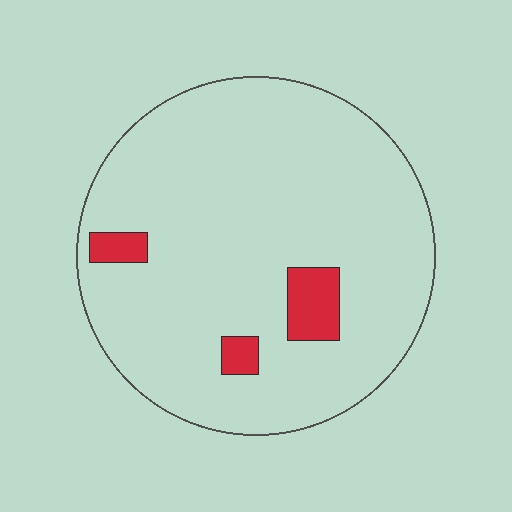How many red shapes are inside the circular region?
3.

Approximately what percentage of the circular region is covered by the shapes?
Approximately 5%.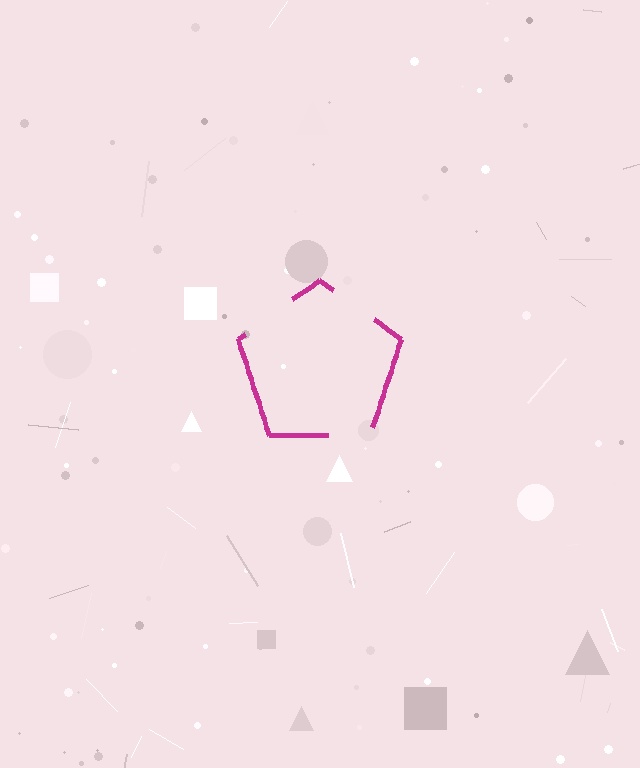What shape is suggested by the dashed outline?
The dashed outline suggests a pentagon.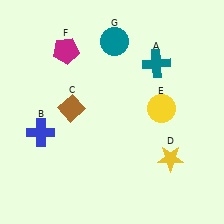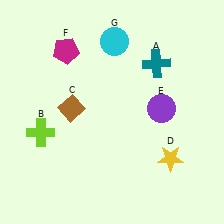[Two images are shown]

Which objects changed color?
B changed from blue to lime. E changed from yellow to purple. G changed from teal to cyan.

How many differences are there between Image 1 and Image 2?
There are 3 differences between the two images.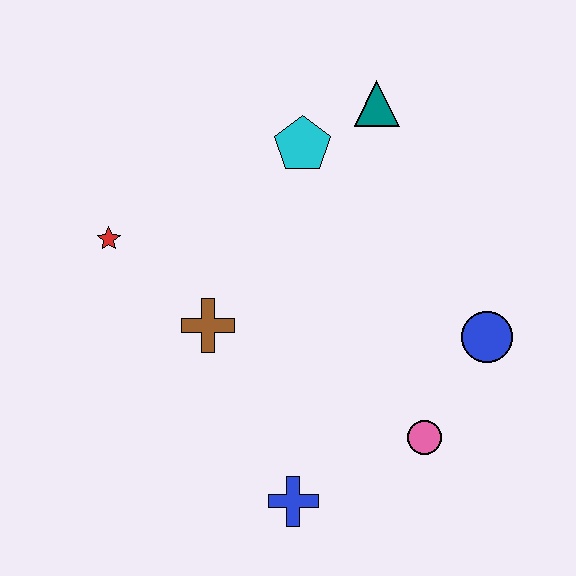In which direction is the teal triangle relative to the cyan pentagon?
The teal triangle is to the right of the cyan pentagon.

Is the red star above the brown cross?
Yes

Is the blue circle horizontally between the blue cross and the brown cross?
No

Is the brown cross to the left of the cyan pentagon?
Yes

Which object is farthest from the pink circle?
The red star is farthest from the pink circle.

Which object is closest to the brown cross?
The red star is closest to the brown cross.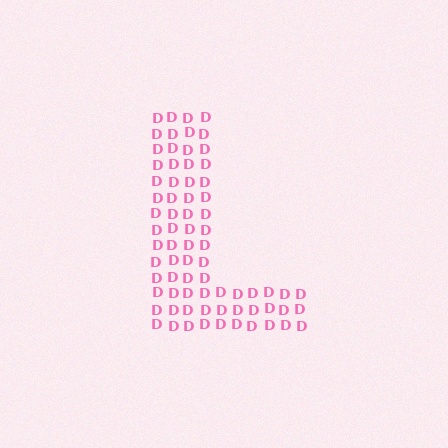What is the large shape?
The large shape is the letter L.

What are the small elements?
The small elements are letter D's.